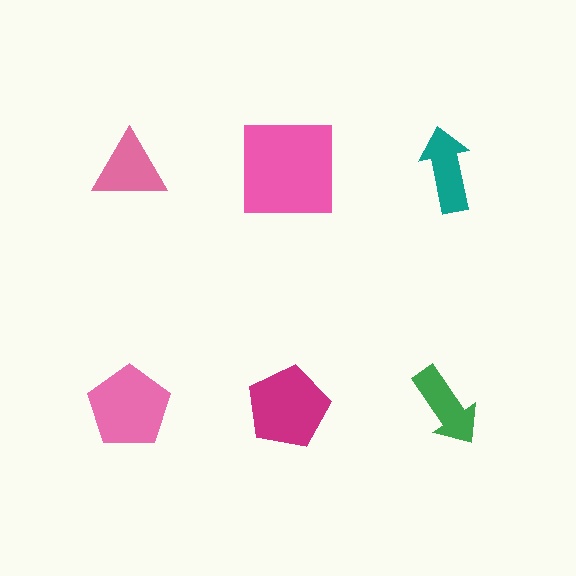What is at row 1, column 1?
A pink triangle.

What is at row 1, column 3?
A teal arrow.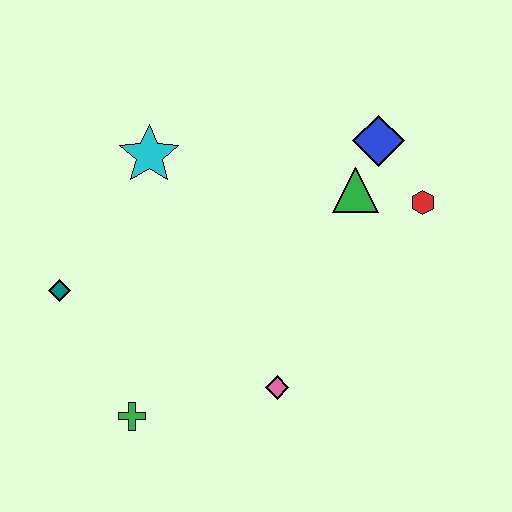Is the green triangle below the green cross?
No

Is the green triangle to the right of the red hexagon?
No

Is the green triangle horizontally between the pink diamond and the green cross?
No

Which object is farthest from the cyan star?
The red hexagon is farthest from the cyan star.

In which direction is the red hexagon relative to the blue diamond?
The red hexagon is below the blue diamond.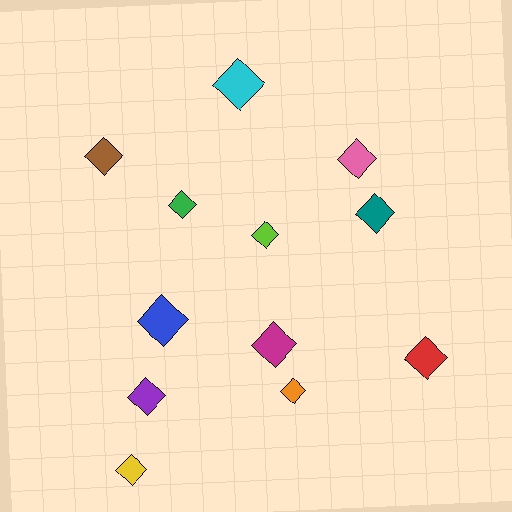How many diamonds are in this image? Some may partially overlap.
There are 12 diamonds.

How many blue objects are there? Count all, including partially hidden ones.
There is 1 blue object.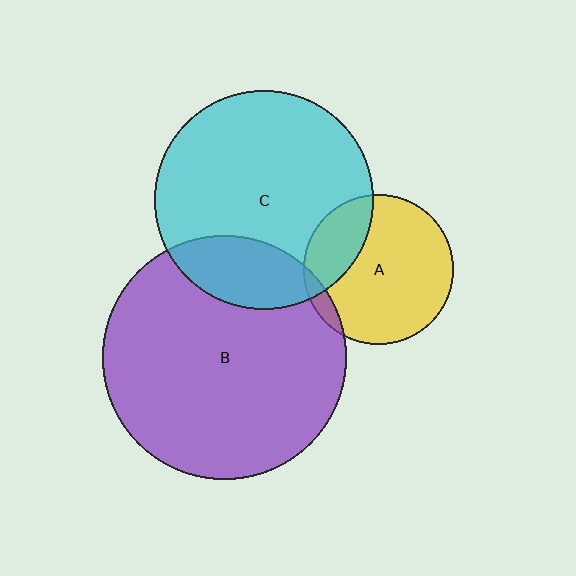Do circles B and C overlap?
Yes.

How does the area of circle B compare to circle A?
Approximately 2.6 times.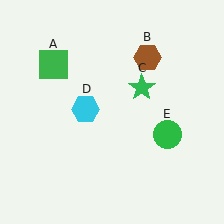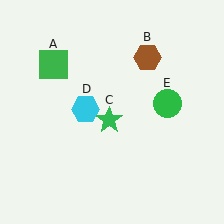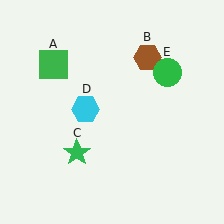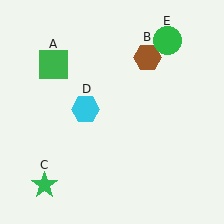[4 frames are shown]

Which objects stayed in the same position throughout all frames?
Green square (object A) and brown hexagon (object B) and cyan hexagon (object D) remained stationary.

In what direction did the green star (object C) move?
The green star (object C) moved down and to the left.